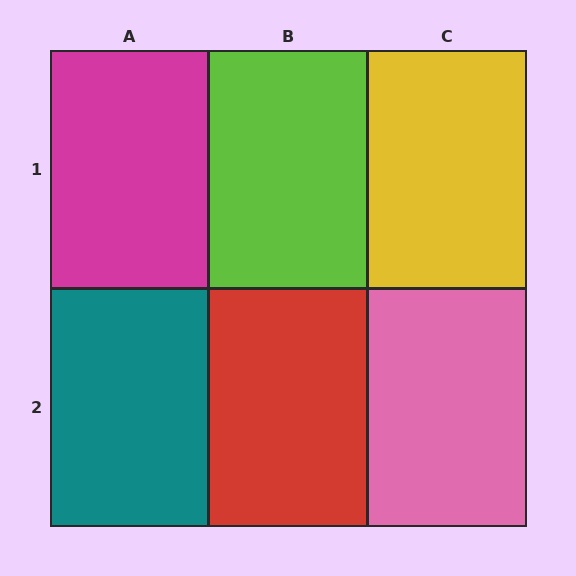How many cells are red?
1 cell is red.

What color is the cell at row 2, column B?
Red.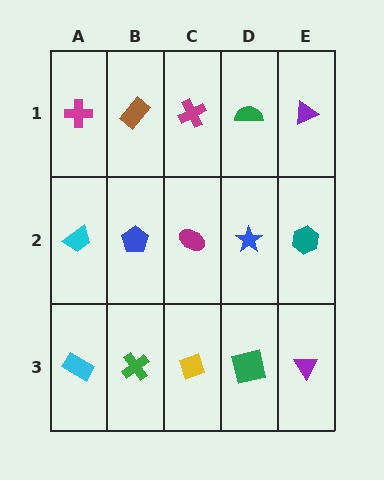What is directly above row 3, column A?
A cyan trapezoid.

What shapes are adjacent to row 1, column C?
A magenta ellipse (row 2, column C), a brown rectangle (row 1, column B), a green semicircle (row 1, column D).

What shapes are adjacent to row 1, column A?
A cyan trapezoid (row 2, column A), a brown rectangle (row 1, column B).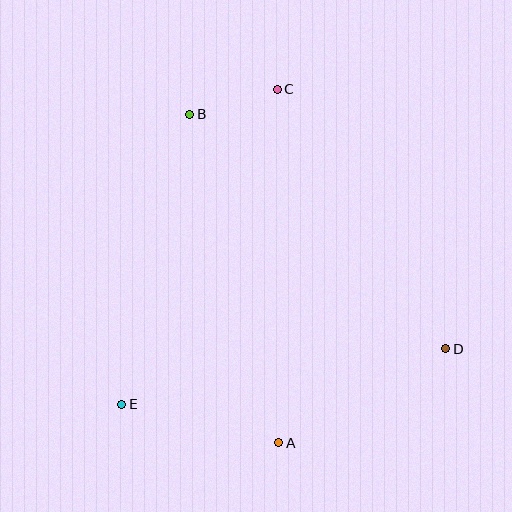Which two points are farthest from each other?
Points A and C are farthest from each other.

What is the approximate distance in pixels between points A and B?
The distance between A and B is approximately 340 pixels.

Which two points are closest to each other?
Points B and C are closest to each other.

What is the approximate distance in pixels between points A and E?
The distance between A and E is approximately 162 pixels.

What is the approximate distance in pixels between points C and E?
The distance between C and E is approximately 351 pixels.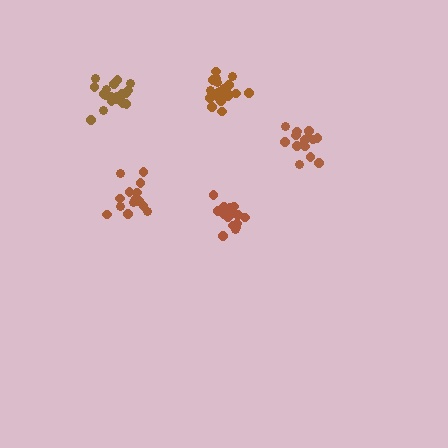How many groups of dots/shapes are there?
There are 5 groups.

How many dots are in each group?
Group 1: 16 dots, Group 2: 20 dots, Group 3: 19 dots, Group 4: 14 dots, Group 5: 19 dots (88 total).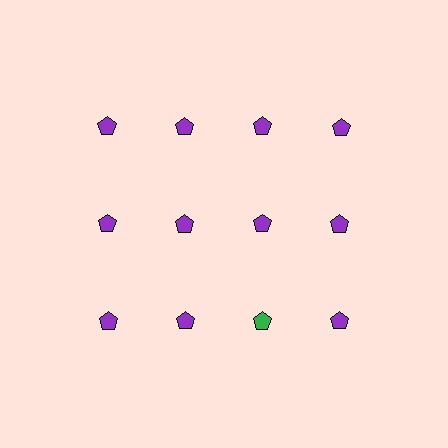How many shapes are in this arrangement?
There are 12 shapes arranged in a grid pattern.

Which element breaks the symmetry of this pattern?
The green pentagon in the third row, center column breaks the symmetry. All other shapes are purple pentagons.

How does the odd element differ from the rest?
It has a different color: green instead of purple.